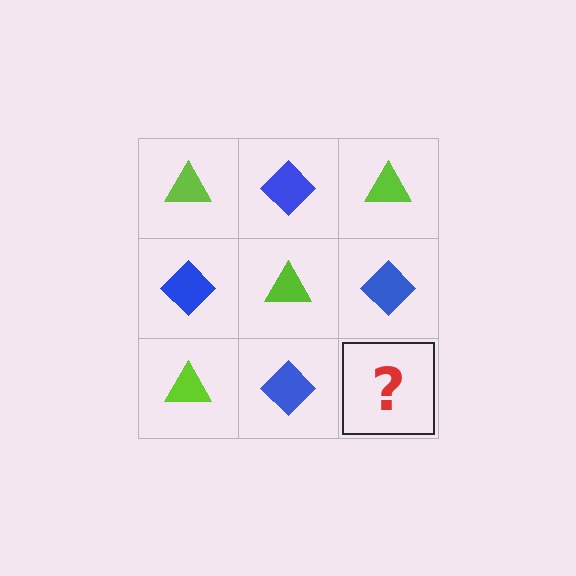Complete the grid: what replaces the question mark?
The question mark should be replaced with a lime triangle.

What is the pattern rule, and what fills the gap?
The rule is that it alternates lime triangle and blue diamond in a checkerboard pattern. The gap should be filled with a lime triangle.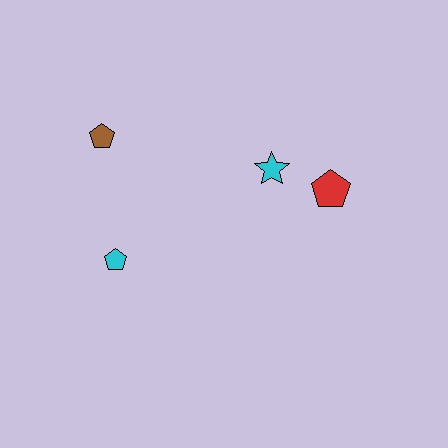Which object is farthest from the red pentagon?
The brown pentagon is farthest from the red pentagon.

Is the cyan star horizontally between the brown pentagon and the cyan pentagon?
No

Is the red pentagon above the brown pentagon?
No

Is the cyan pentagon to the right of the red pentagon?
No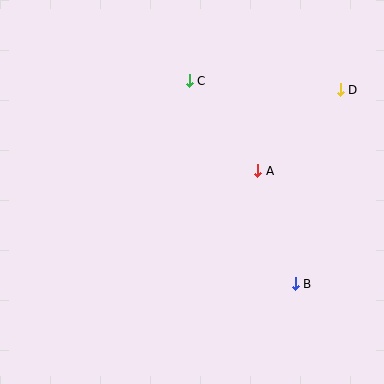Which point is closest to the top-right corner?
Point D is closest to the top-right corner.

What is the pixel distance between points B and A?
The distance between B and A is 119 pixels.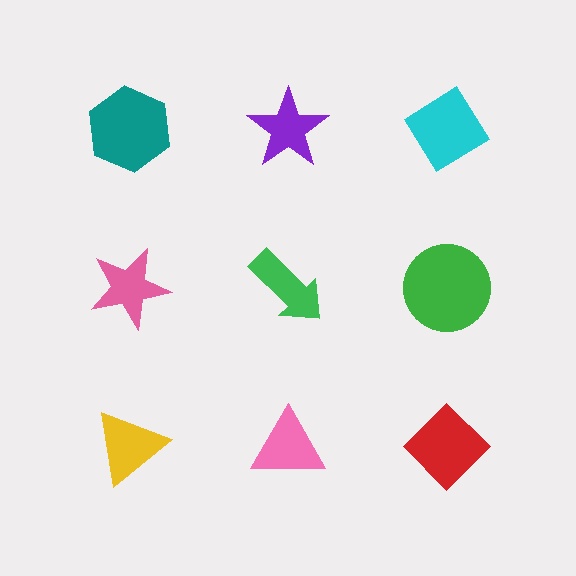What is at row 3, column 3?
A red diamond.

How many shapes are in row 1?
3 shapes.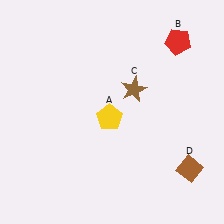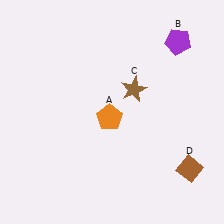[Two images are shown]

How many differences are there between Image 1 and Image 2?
There are 2 differences between the two images.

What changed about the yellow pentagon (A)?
In Image 1, A is yellow. In Image 2, it changed to orange.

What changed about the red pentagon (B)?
In Image 1, B is red. In Image 2, it changed to purple.